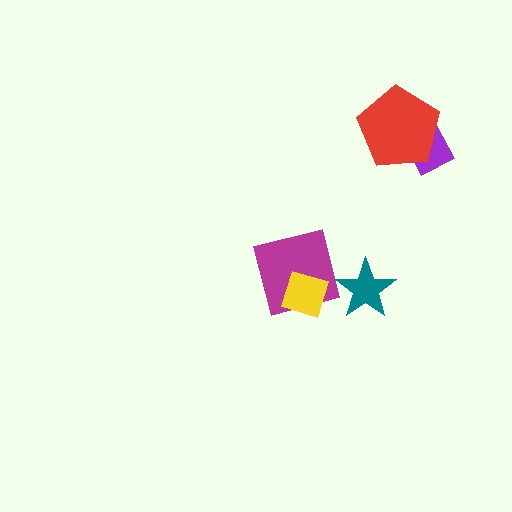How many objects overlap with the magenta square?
2 objects overlap with the magenta square.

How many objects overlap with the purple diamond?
1 object overlaps with the purple diamond.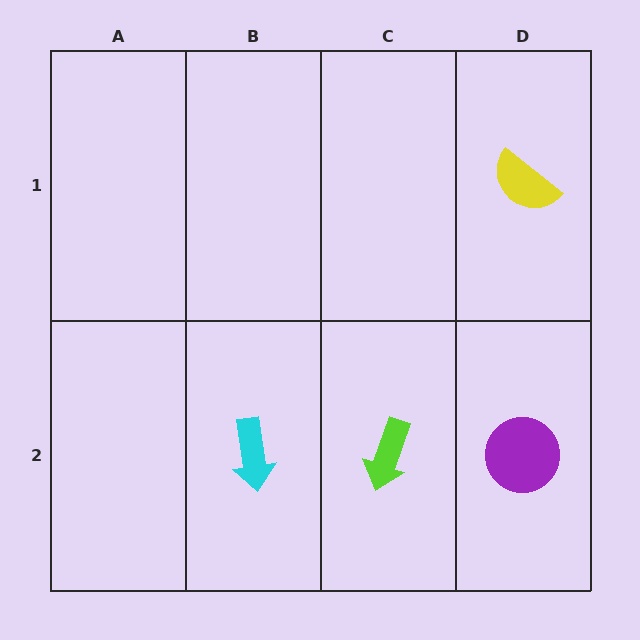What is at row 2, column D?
A purple circle.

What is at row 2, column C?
A lime arrow.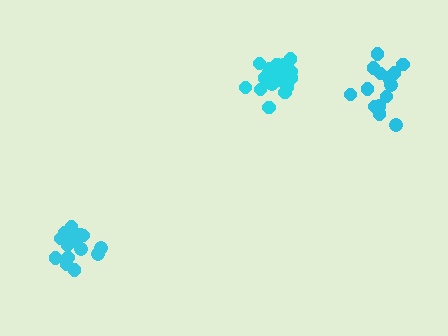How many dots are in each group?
Group 1: 15 dots, Group 2: 17 dots, Group 3: 21 dots (53 total).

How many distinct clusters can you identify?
There are 3 distinct clusters.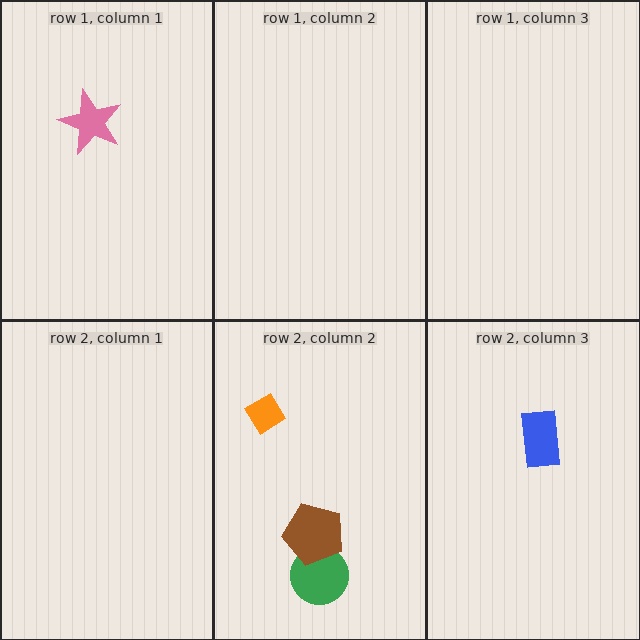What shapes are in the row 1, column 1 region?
The pink star.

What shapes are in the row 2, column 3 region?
The blue rectangle.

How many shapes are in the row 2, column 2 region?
3.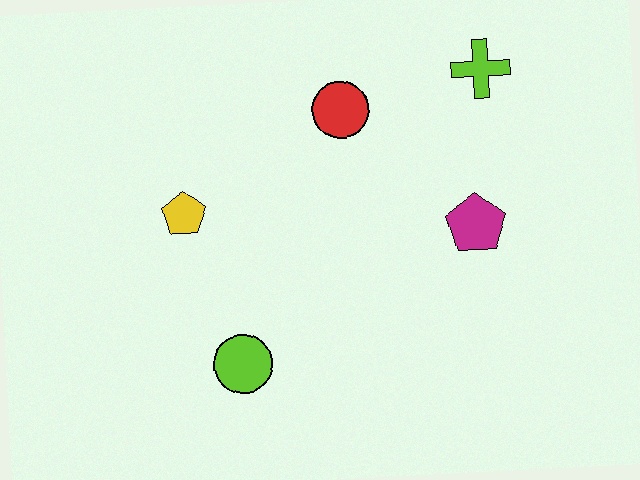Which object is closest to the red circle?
The lime cross is closest to the red circle.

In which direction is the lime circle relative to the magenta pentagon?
The lime circle is to the left of the magenta pentagon.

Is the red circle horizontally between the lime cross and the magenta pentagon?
No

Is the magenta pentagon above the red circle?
No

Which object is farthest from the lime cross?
The lime circle is farthest from the lime cross.